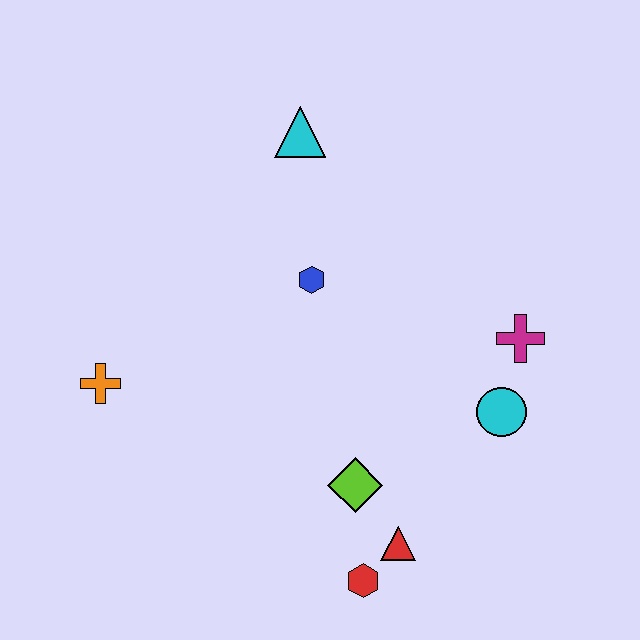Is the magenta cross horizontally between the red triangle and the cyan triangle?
No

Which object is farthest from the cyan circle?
The orange cross is farthest from the cyan circle.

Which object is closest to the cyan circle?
The magenta cross is closest to the cyan circle.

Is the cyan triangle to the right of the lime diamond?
No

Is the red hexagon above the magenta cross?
No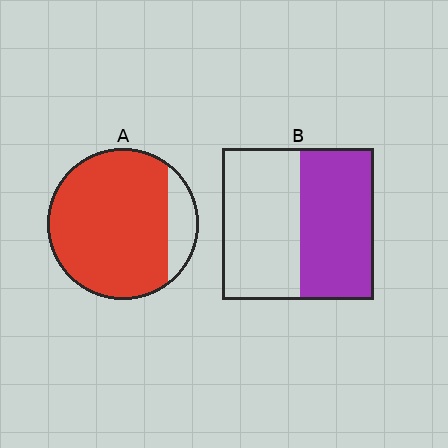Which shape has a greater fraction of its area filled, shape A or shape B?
Shape A.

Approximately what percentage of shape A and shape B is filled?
A is approximately 85% and B is approximately 50%.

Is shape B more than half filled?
Roughly half.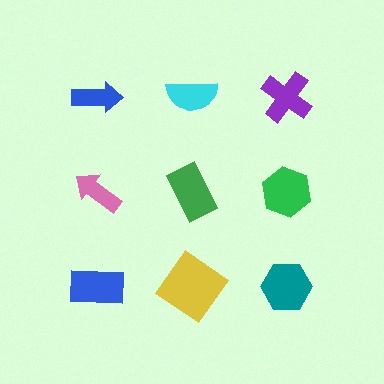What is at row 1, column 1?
A blue arrow.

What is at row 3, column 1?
A blue rectangle.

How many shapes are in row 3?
3 shapes.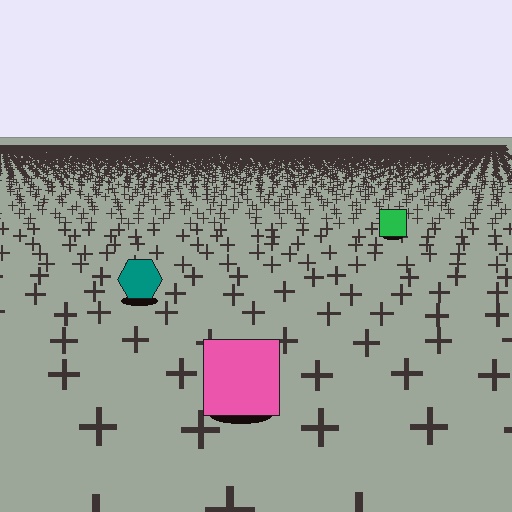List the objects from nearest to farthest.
From nearest to farthest: the pink square, the teal hexagon, the green square.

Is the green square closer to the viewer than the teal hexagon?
No. The teal hexagon is closer — you can tell from the texture gradient: the ground texture is coarser near it.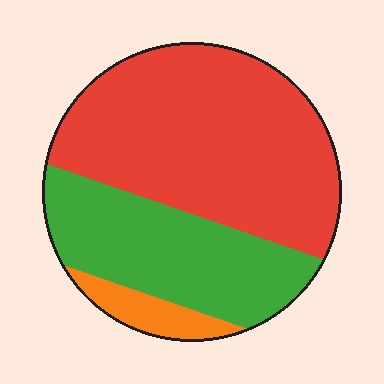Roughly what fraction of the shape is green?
Green covers about 35% of the shape.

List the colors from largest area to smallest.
From largest to smallest: red, green, orange.